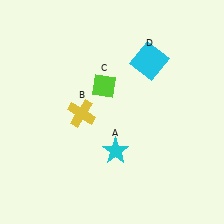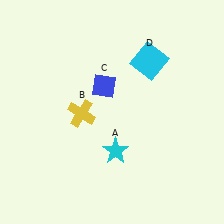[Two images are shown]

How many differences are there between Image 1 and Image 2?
There is 1 difference between the two images.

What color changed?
The diamond (C) changed from lime in Image 1 to blue in Image 2.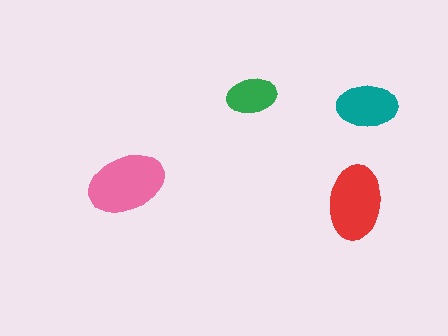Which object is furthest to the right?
The teal ellipse is rightmost.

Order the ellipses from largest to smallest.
the pink one, the red one, the teal one, the green one.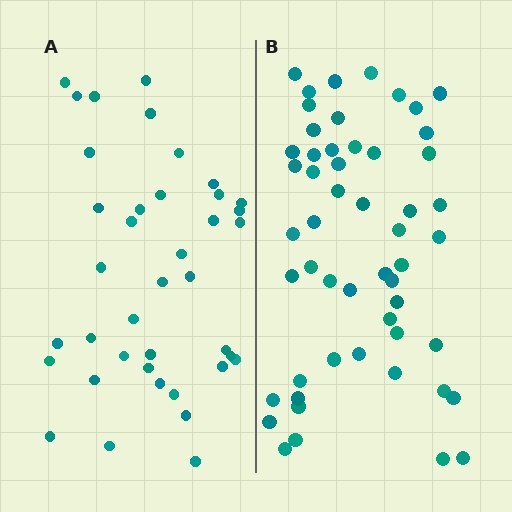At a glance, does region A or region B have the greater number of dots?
Region B (the right region) has more dots.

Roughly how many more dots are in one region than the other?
Region B has approximately 15 more dots than region A.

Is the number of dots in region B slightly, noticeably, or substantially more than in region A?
Region B has noticeably more, but not dramatically so. The ratio is roughly 1.4 to 1.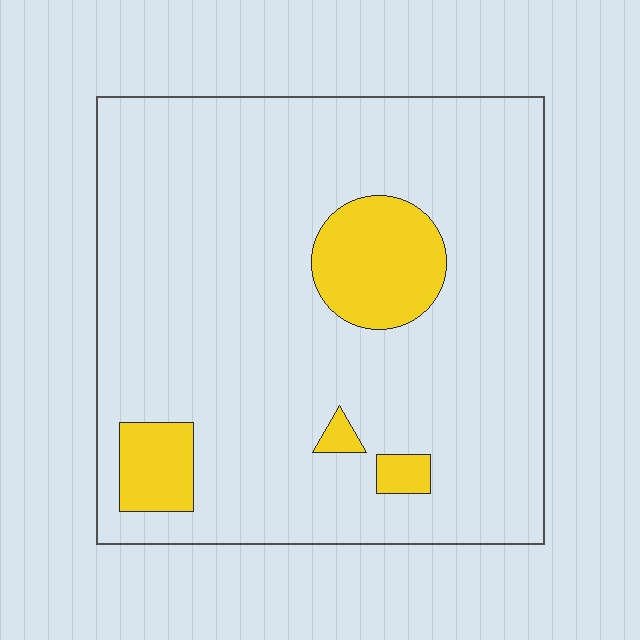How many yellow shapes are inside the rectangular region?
4.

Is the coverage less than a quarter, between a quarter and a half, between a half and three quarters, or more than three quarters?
Less than a quarter.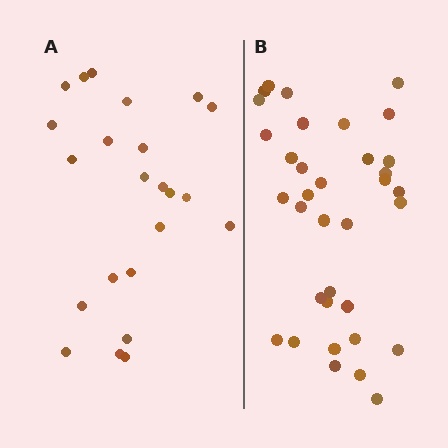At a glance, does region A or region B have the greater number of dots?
Region B (the right region) has more dots.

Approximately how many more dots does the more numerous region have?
Region B has roughly 12 or so more dots than region A.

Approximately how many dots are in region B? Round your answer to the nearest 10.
About 40 dots. (The exact count is 35, which rounds to 40.)